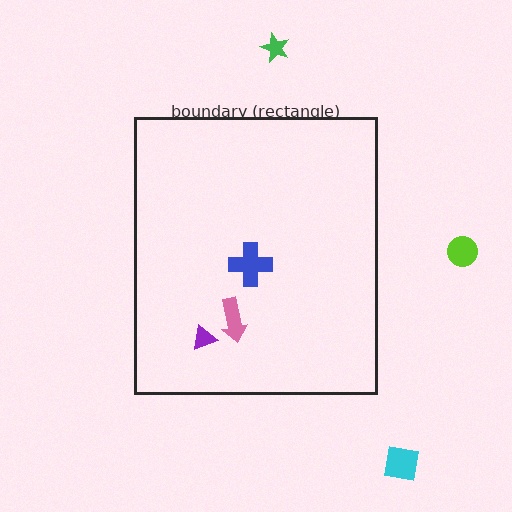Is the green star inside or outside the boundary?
Outside.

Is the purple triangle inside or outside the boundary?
Inside.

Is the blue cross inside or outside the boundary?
Inside.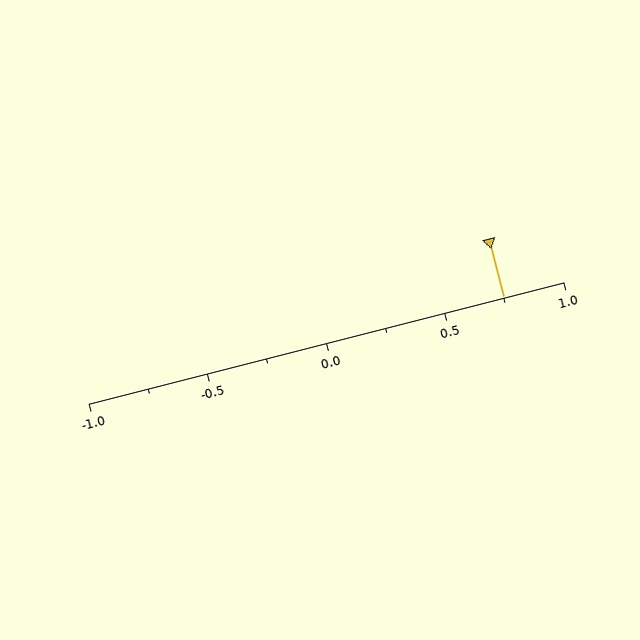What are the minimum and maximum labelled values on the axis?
The axis runs from -1.0 to 1.0.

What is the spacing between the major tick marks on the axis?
The major ticks are spaced 0.5 apart.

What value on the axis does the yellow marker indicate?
The marker indicates approximately 0.75.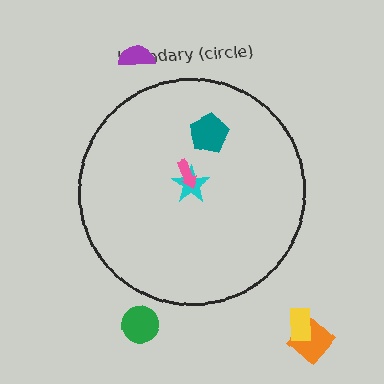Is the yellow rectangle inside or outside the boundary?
Outside.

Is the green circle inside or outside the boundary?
Outside.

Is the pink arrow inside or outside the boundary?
Inside.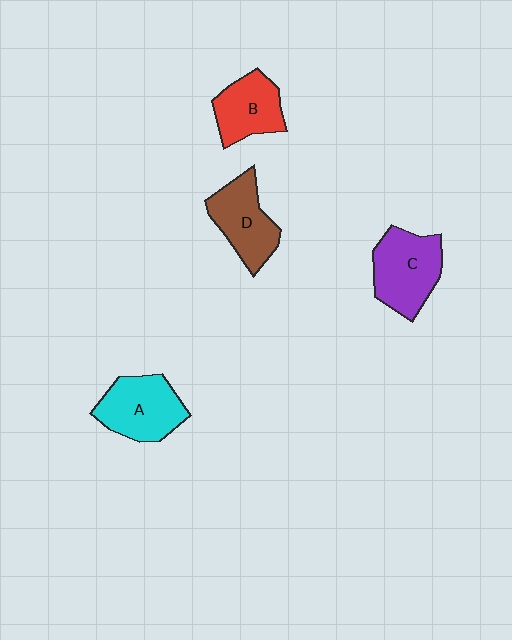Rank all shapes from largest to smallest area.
From largest to smallest: C (purple), A (cyan), D (brown), B (red).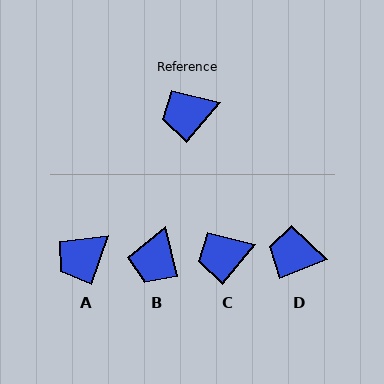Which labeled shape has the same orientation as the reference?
C.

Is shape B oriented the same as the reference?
No, it is off by about 53 degrees.